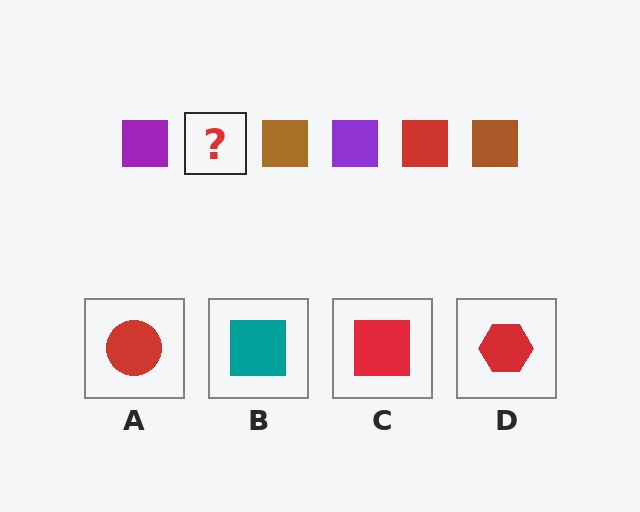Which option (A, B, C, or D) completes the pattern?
C.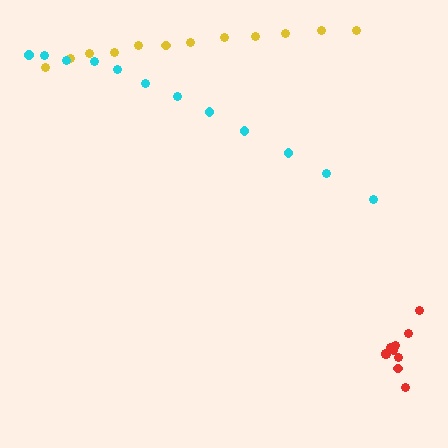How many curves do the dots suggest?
There are 3 distinct paths.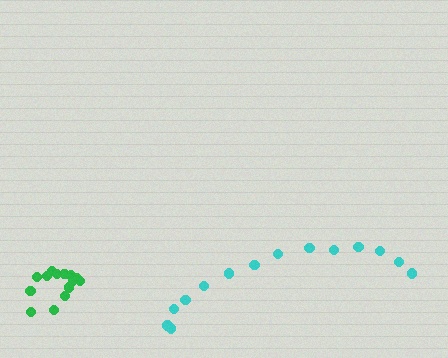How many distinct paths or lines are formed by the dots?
There are 2 distinct paths.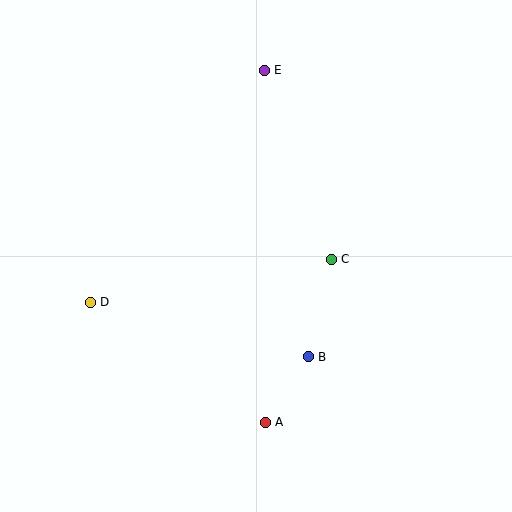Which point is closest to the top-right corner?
Point E is closest to the top-right corner.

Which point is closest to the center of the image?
Point C at (331, 259) is closest to the center.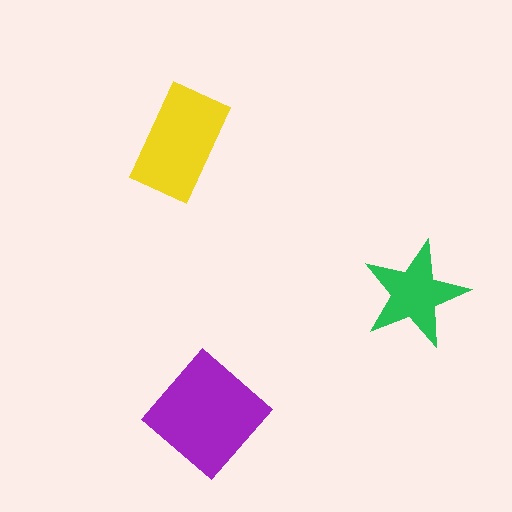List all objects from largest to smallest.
The purple diamond, the yellow rectangle, the green star.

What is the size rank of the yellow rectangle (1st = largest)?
2nd.